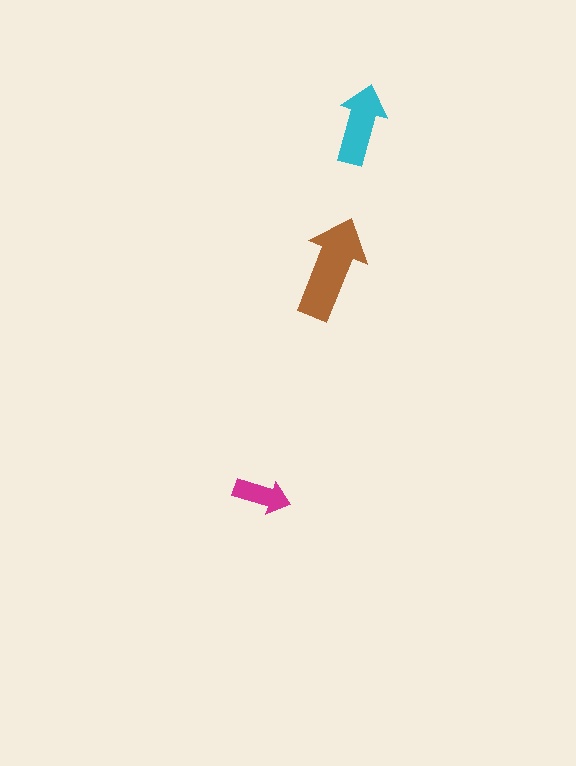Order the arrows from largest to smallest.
the brown one, the cyan one, the magenta one.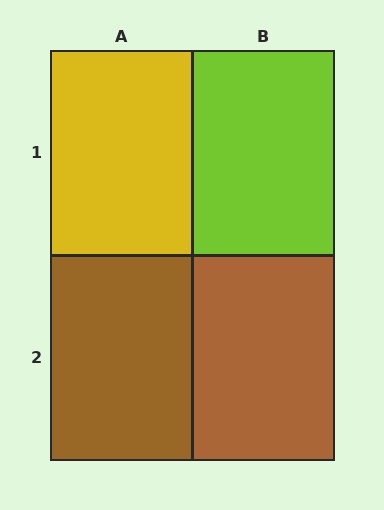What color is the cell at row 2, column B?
Brown.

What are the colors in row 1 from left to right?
Yellow, lime.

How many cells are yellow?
1 cell is yellow.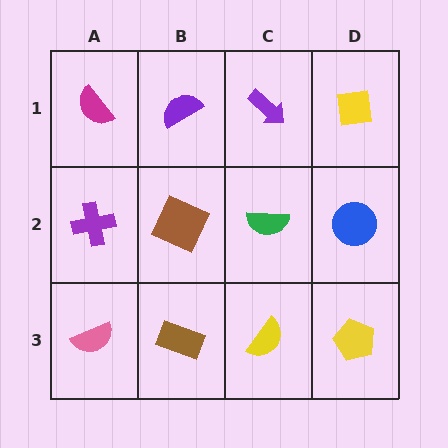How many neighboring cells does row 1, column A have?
2.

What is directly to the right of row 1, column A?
A purple semicircle.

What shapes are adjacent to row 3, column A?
A purple cross (row 2, column A), a brown rectangle (row 3, column B).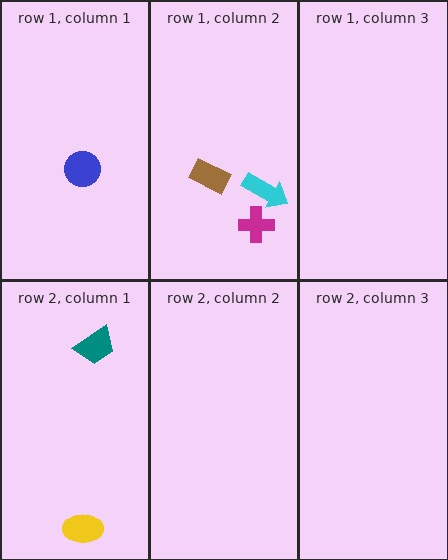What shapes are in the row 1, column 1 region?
The blue circle.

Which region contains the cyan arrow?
The row 1, column 2 region.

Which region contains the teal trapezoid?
The row 2, column 1 region.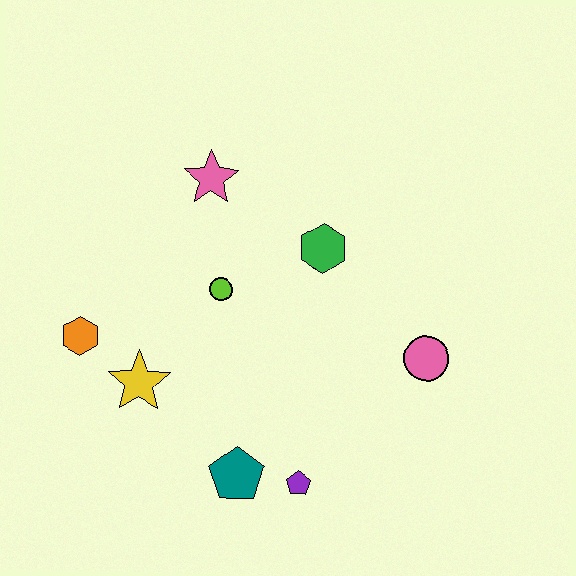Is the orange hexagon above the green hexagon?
No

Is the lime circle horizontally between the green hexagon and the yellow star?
Yes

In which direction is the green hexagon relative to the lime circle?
The green hexagon is to the right of the lime circle.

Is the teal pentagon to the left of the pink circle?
Yes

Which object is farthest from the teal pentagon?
The pink star is farthest from the teal pentagon.